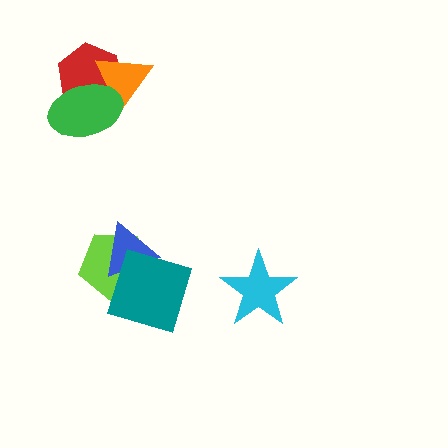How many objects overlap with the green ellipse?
2 objects overlap with the green ellipse.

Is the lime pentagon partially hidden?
Yes, it is partially covered by another shape.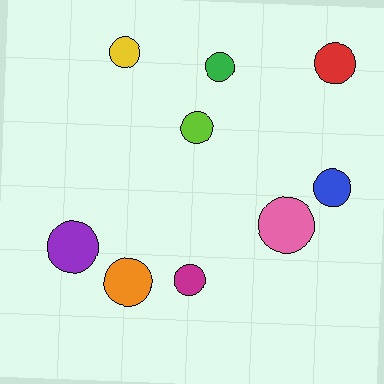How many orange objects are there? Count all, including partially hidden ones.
There is 1 orange object.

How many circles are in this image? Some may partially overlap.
There are 9 circles.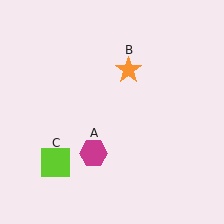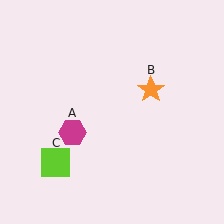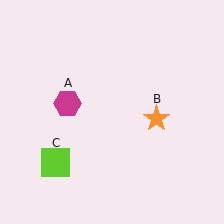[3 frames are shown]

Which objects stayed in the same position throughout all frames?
Lime square (object C) remained stationary.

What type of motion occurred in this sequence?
The magenta hexagon (object A), orange star (object B) rotated clockwise around the center of the scene.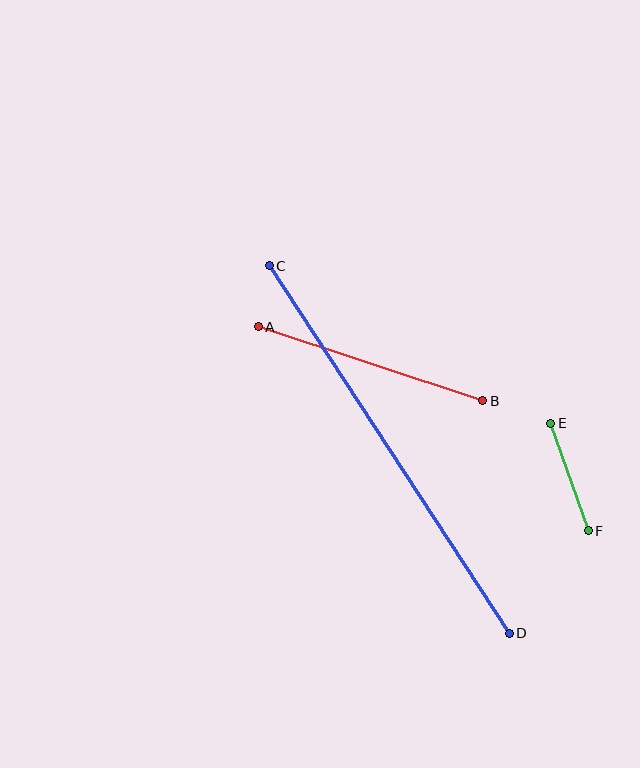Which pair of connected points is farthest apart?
Points C and D are farthest apart.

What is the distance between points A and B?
The distance is approximately 236 pixels.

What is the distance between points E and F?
The distance is approximately 114 pixels.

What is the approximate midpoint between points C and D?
The midpoint is at approximately (389, 450) pixels.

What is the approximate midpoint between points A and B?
The midpoint is at approximately (370, 364) pixels.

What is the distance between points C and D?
The distance is approximately 439 pixels.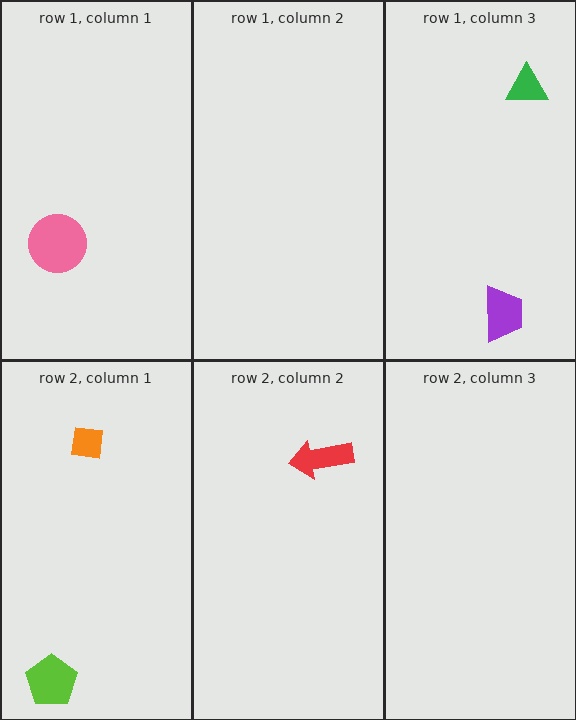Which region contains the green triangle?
The row 1, column 3 region.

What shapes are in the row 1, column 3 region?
The green triangle, the purple trapezoid.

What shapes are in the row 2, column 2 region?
The red arrow.